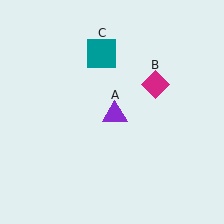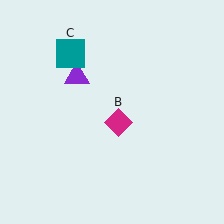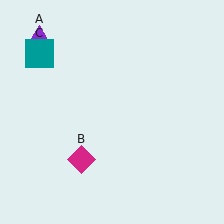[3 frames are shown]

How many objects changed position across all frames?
3 objects changed position: purple triangle (object A), magenta diamond (object B), teal square (object C).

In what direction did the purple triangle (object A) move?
The purple triangle (object A) moved up and to the left.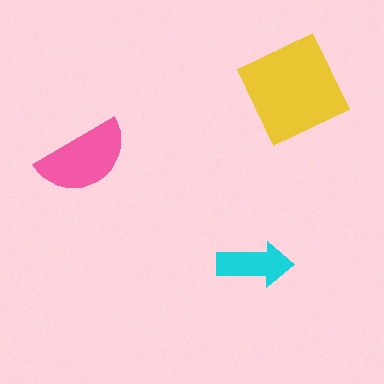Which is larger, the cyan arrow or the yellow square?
The yellow square.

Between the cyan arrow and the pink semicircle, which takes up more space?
The pink semicircle.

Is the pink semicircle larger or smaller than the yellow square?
Smaller.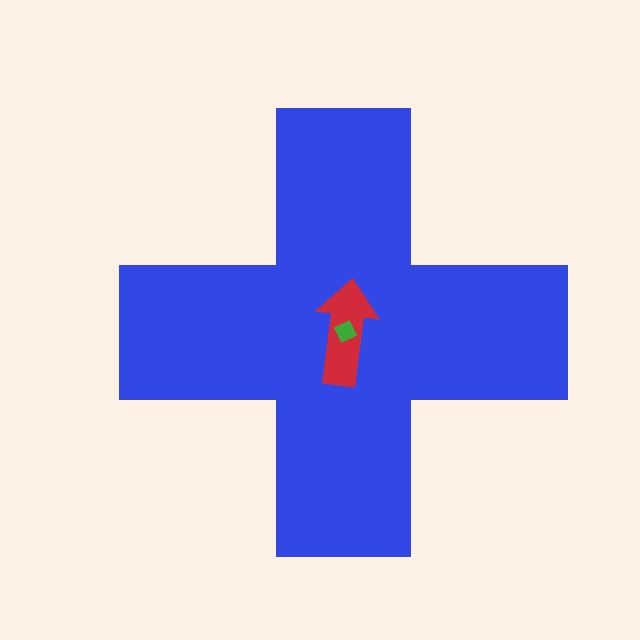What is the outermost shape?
The blue cross.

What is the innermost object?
The green diamond.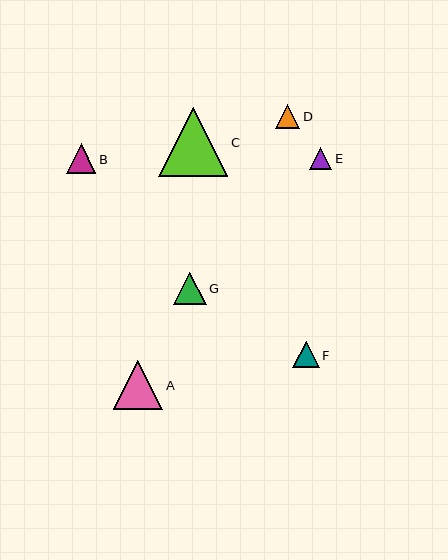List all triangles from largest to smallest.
From largest to smallest: C, A, G, B, F, D, E.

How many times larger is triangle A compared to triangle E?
Triangle A is approximately 2.3 times the size of triangle E.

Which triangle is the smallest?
Triangle E is the smallest with a size of approximately 22 pixels.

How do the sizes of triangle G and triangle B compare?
Triangle G and triangle B are approximately the same size.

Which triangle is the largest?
Triangle C is the largest with a size of approximately 69 pixels.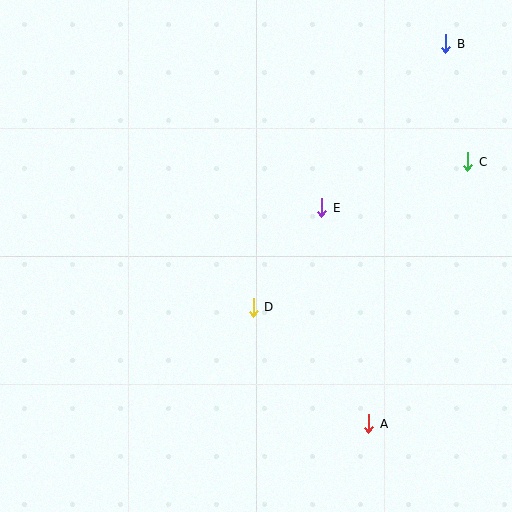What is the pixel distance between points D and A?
The distance between D and A is 164 pixels.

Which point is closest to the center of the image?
Point D at (253, 307) is closest to the center.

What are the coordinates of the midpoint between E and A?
The midpoint between E and A is at (345, 316).